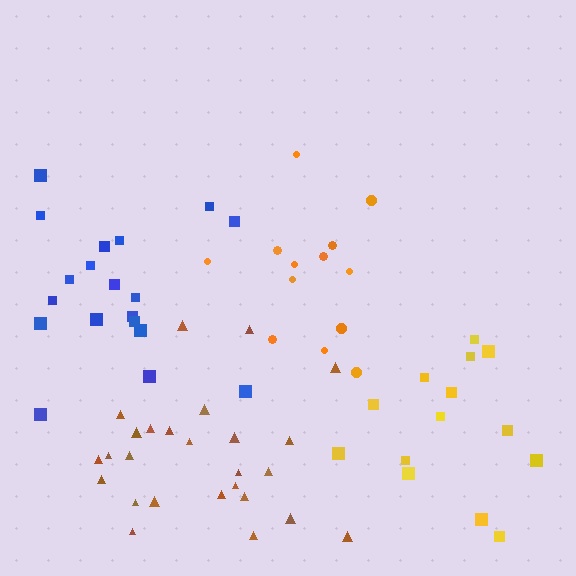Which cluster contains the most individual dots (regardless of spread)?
Brown (26).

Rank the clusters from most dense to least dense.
orange, brown, blue, yellow.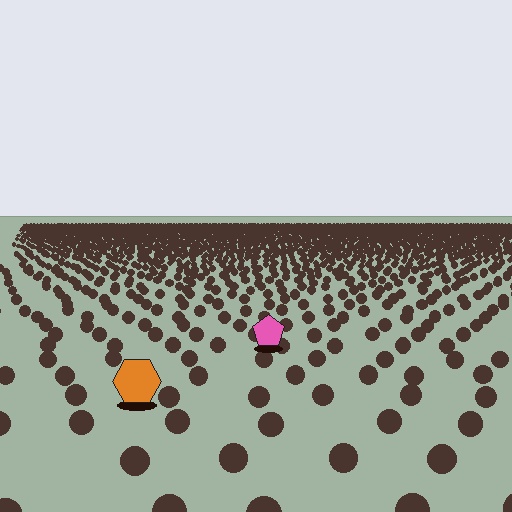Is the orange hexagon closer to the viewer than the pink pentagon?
Yes. The orange hexagon is closer — you can tell from the texture gradient: the ground texture is coarser near it.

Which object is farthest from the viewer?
The pink pentagon is farthest from the viewer. It appears smaller and the ground texture around it is denser.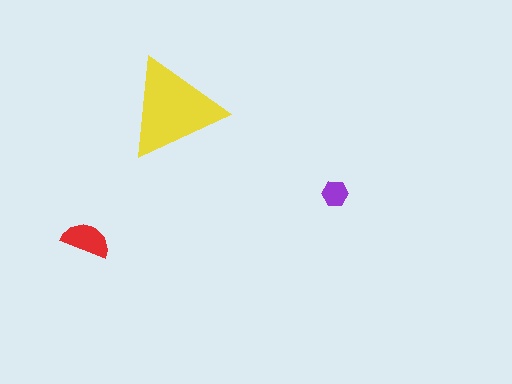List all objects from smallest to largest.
The purple hexagon, the red semicircle, the yellow triangle.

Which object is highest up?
The yellow triangle is topmost.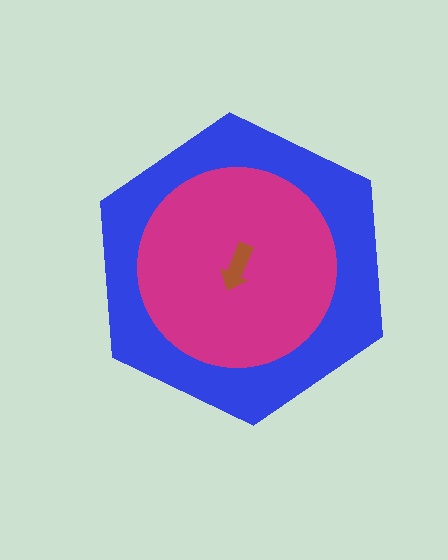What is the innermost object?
The brown arrow.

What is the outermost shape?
The blue hexagon.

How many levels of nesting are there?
3.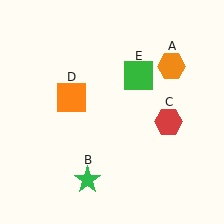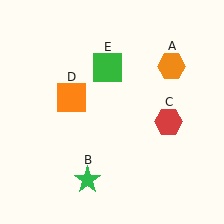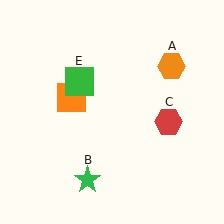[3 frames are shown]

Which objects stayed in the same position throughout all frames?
Orange hexagon (object A) and green star (object B) and red hexagon (object C) and orange square (object D) remained stationary.